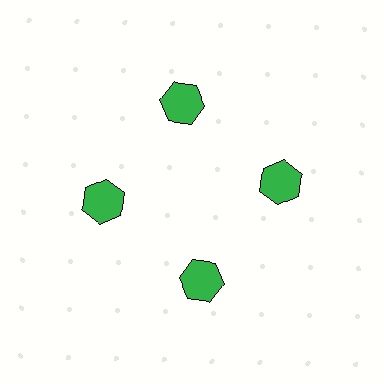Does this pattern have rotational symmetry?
Yes, this pattern has 4-fold rotational symmetry. It looks the same after rotating 90 degrees around the center.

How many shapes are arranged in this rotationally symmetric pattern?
There are 4 shapes, arranged in 4 groups of 1.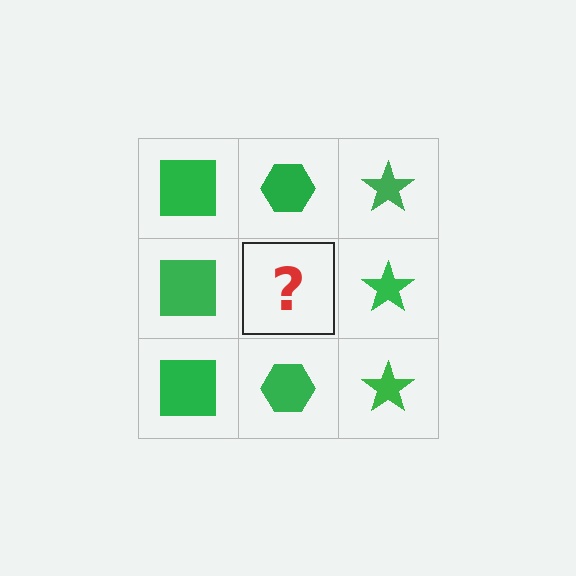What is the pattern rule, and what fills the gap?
The rule is that each column has a consistent shape. The gap should be filled with a green hexagon.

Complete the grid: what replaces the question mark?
The question mark should be replaced with a green hexagon.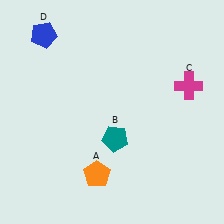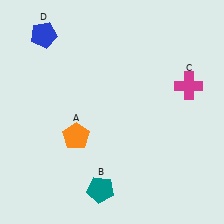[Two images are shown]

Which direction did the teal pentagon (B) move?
The teal pentagon (B) moved down.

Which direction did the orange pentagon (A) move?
The orange pentagon (A) moved up.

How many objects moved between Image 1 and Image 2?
2 objects moved between the two images.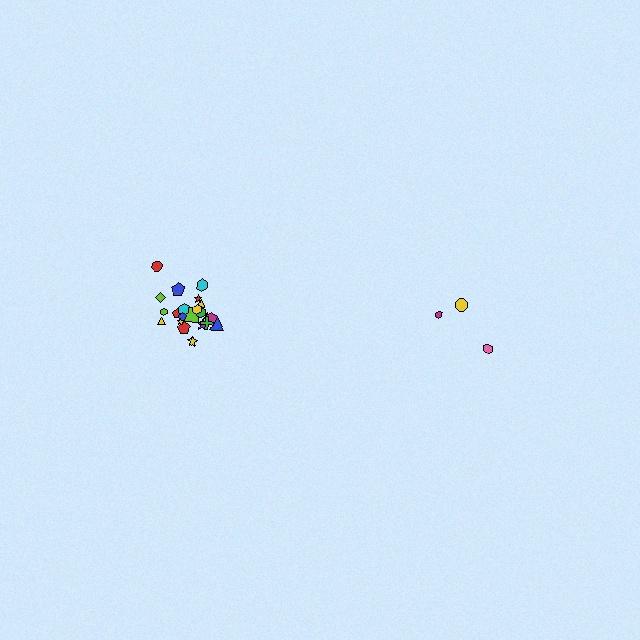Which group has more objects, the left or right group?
The left group.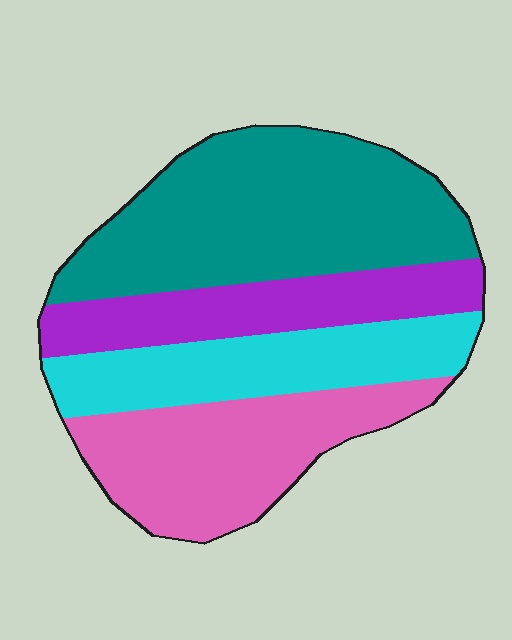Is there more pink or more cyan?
Pink.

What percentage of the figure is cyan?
Cyan covers about 20% of the figure.